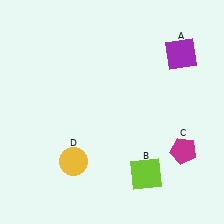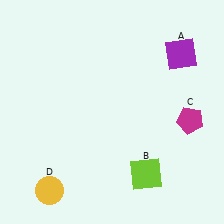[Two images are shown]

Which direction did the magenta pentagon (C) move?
The magenta pentagon (C) moved up.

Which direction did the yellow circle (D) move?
The yellow circle (D) moved down.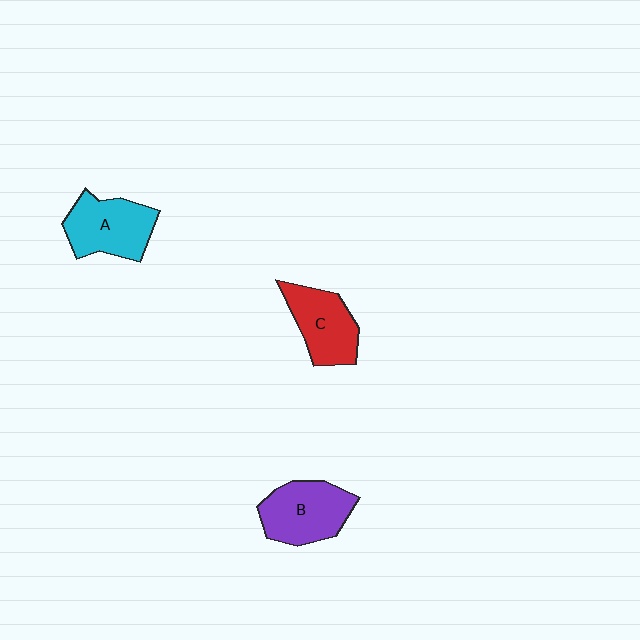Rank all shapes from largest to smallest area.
From largest to smallest: B (purple), A (cyan), C (red).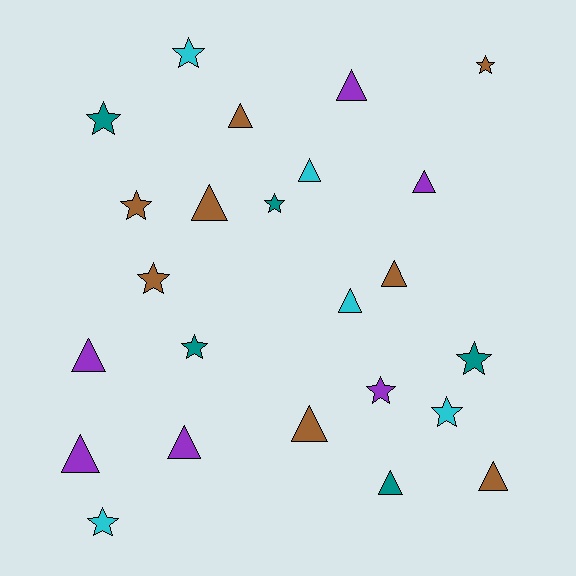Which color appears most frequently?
Brown, with 8 objects.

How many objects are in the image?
There are 24 objects.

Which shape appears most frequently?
Triangle, with 13 objects.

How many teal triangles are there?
There is 1 teal triangle.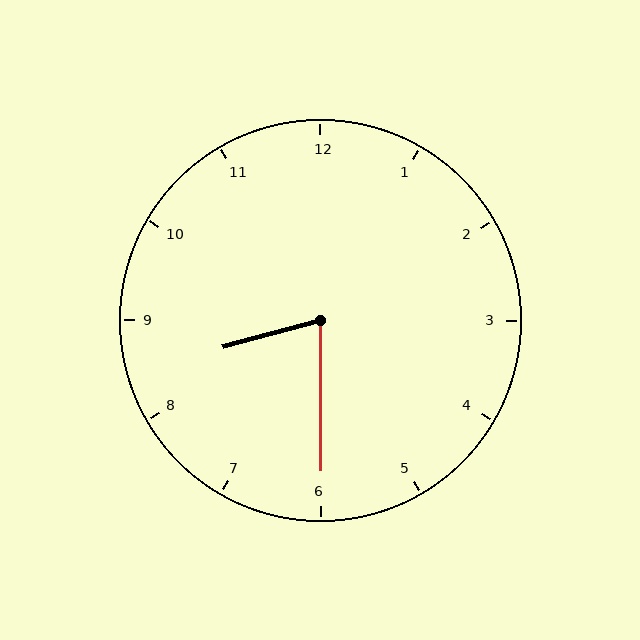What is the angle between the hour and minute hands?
Approximately 75 degrees.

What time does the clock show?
8:30.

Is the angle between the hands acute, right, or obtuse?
It is acute.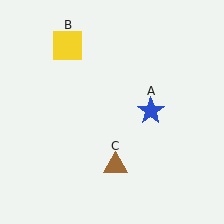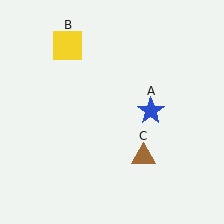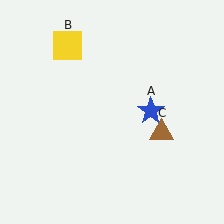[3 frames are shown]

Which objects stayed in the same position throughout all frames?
Blue star (object A) and yellow square (object B) remained stationary.